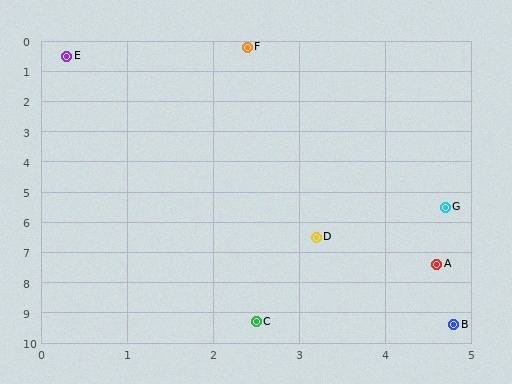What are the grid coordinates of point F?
Point F is at approximately (2.4, 0.2).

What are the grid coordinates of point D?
Point D is at approximately (3.2, 6.5).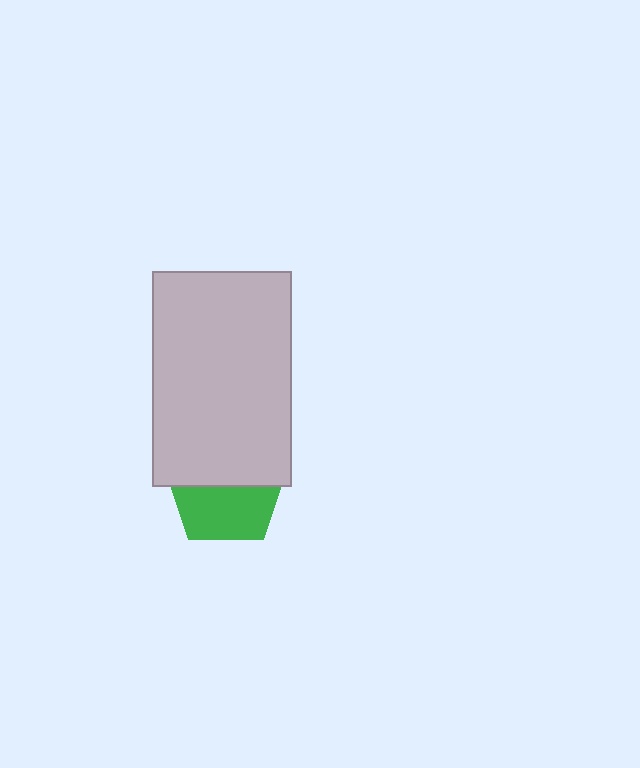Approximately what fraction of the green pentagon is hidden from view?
Roughly 51% of the green pentagon is hidden behind the light gray rectangle.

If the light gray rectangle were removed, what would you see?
You would see the complete green pentagon.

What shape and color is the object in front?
The object in front is a light gray rectangle.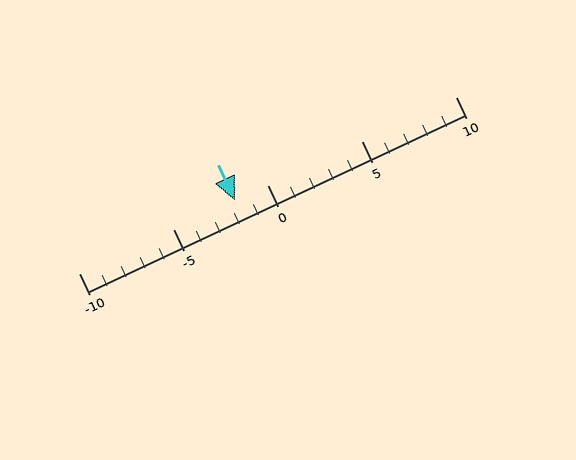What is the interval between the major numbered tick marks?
The major tick marks are spaced 5 units apart.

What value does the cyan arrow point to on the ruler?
The cyan arrow points to approximately -2.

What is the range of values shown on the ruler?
The ruler shows values from -10 to 10.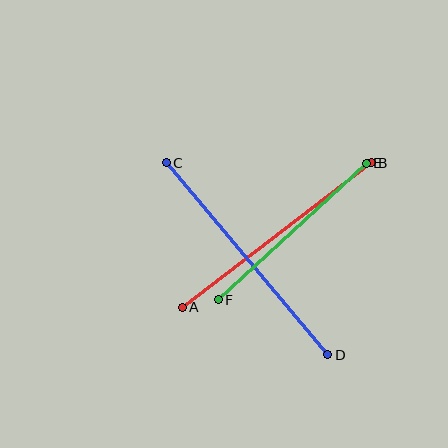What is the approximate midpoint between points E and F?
The midpoint is at approximately (292, 232) pixels.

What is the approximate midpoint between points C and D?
The midpoint is at approximately (247, 259) pixels.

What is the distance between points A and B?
The distance is approximately 238 pixels.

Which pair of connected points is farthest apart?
Points C and D are farthest apart.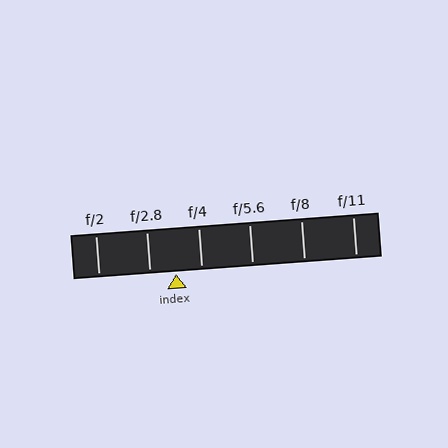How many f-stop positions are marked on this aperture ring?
There are 6 f-stop positions marked.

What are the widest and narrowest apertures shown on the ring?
The widest aperture shown is f/2 and the narrowest is f/11.